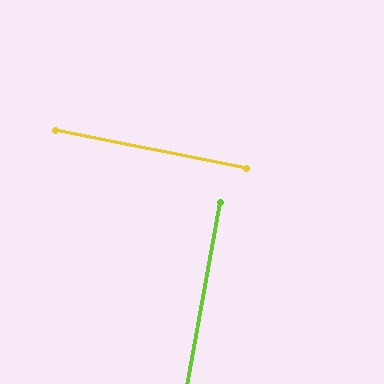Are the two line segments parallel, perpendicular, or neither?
Perpendicular — they meet at approximately 89°.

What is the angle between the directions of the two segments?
Approximately 89 degrees.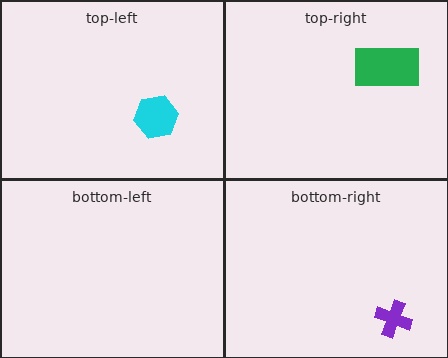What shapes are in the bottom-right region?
The purple cross.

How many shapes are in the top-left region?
1.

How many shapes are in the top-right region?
1.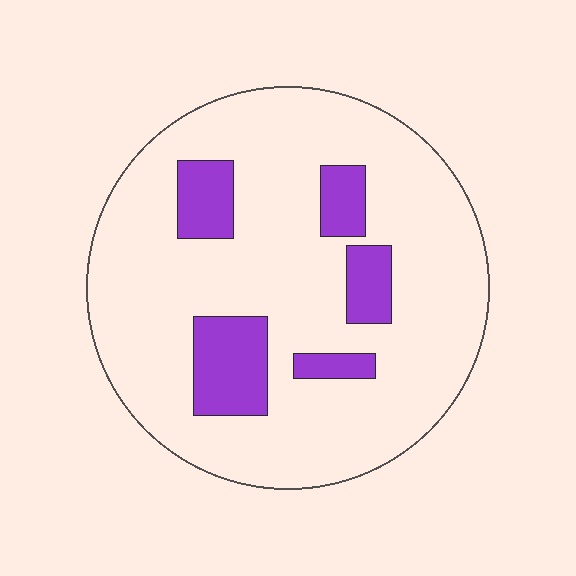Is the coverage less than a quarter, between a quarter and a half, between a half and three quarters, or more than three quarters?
Less than a quarter.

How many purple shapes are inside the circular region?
5.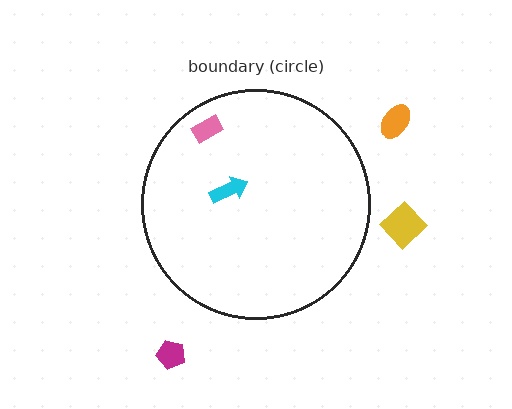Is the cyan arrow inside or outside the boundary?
Inside.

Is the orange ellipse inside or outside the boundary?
Outside.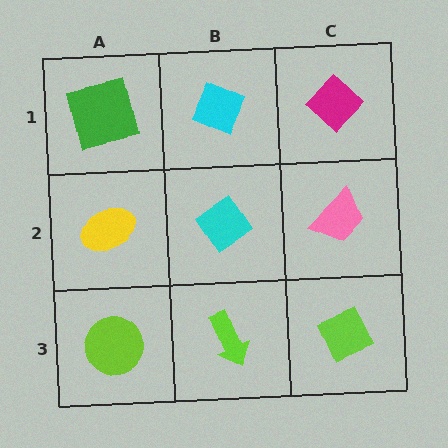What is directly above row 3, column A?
A yellow ellipse.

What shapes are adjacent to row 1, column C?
A pink trapezoid (row 2, column C), a cyan diamond (row 1, column B).